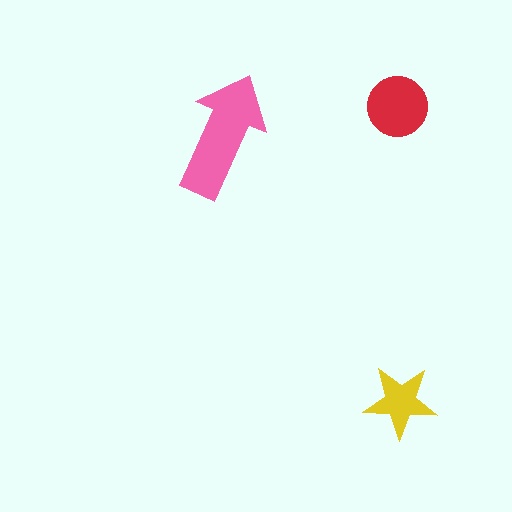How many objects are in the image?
There are 3 objects in the image.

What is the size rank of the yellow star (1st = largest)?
3rd.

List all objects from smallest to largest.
The yellow star, the red circle, the pink arrow.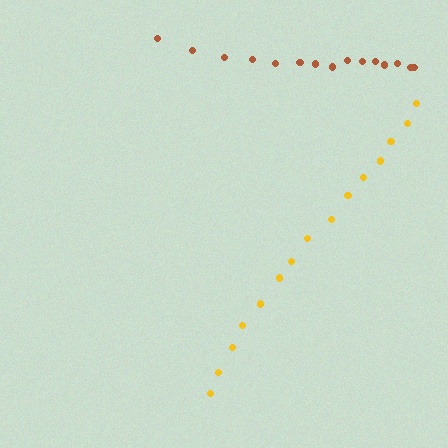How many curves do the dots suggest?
There are 2 distinct paths.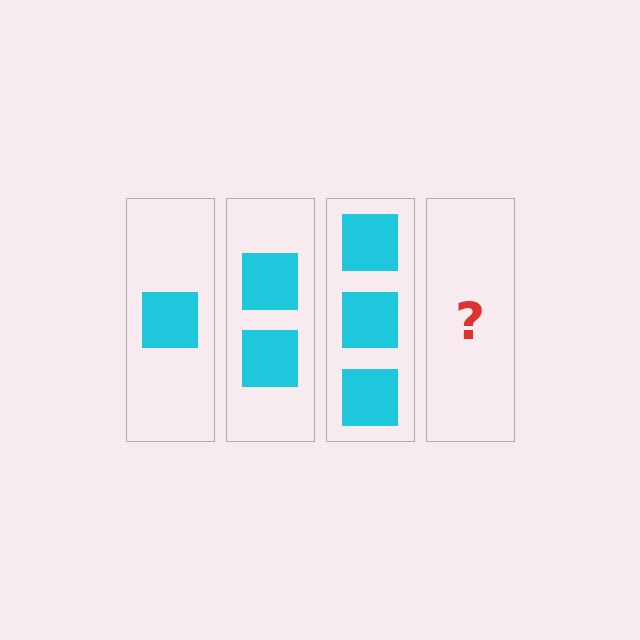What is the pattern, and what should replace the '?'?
The pattern is that each step adds one more square. The '?' should be 4 squares.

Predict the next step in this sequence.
The next step is 4 squares.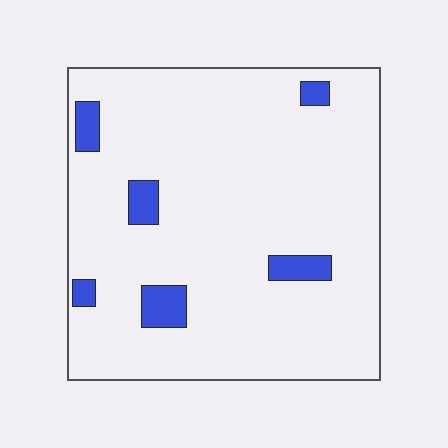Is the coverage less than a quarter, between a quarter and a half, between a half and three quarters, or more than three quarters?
Less than a quarter.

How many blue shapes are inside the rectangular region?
6.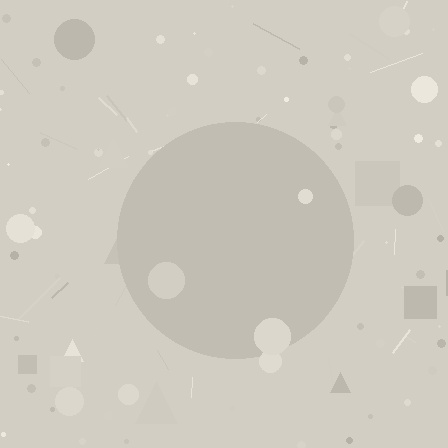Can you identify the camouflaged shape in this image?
The camouflaged shape is a circle.